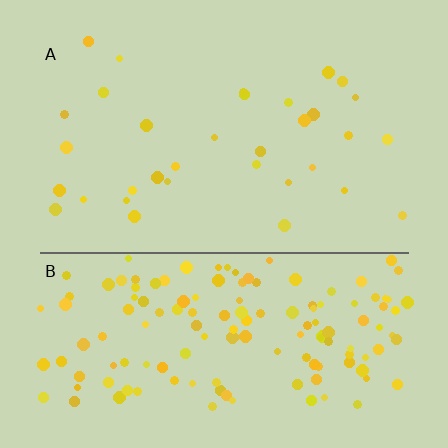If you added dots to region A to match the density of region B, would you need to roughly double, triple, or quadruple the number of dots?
Approximately quadruple.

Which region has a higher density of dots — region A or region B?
B (the bottom).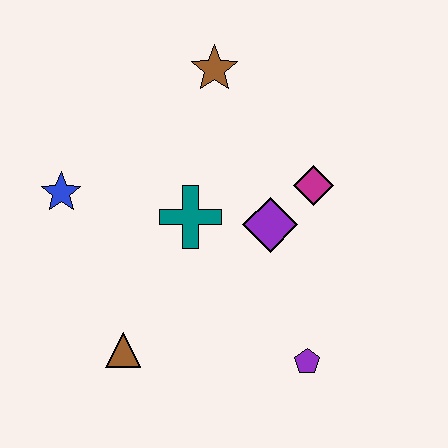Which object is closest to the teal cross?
The purple diamond is closest to the teal cross.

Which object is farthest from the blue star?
The purple pentagon is farthest from the blue star.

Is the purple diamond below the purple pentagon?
No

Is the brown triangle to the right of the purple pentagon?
No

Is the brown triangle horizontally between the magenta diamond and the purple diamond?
No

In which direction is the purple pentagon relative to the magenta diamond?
The purple pentagon is below the magenta diamond.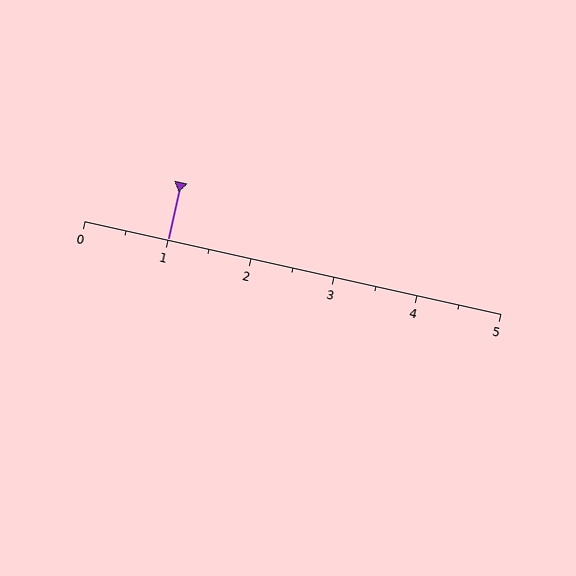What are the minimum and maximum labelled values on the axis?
The axis runs from 0 to 5.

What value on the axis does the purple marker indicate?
The marker indicates approximately 1.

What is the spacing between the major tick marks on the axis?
The major ticks are spaced 1 apart.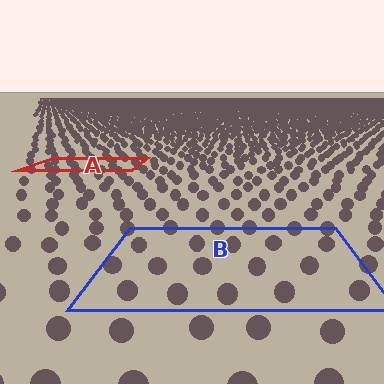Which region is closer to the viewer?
Region B is closer. The texture elements there are larger and more spread out.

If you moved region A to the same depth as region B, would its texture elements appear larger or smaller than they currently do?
They would appear larger. At a closer depth, the same texture elements are projected at a bigger on-screen size.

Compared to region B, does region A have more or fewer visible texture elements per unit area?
Region A has more texture elements per unit area — they are packed more densely because it is farther away.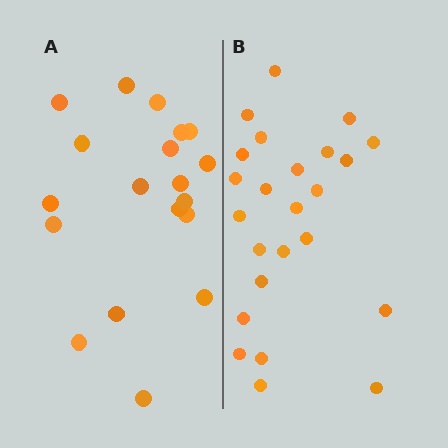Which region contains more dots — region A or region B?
Region B (the right region) has more dots.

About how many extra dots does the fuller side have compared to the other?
Region B has about 5 more dots than region A.